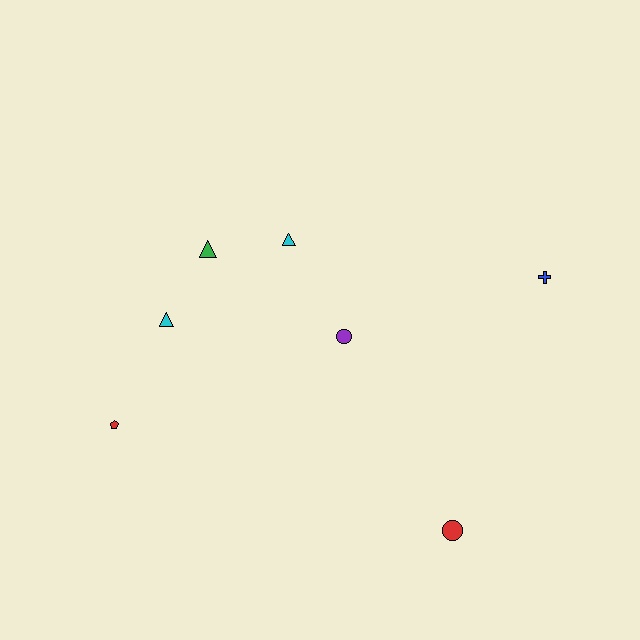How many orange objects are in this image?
There are no orange objects.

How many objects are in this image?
There are 7 objects.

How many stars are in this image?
There are no stars.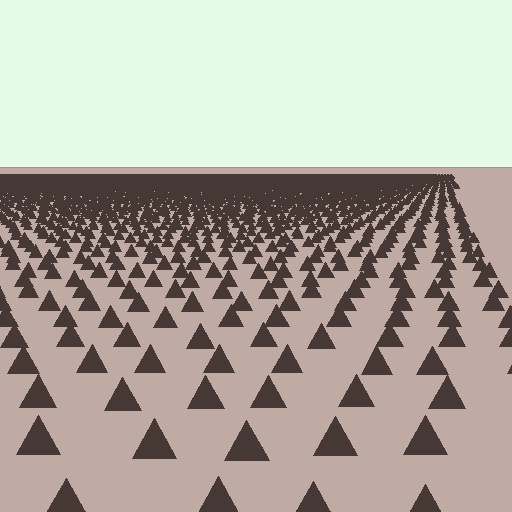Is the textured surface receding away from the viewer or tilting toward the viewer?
The surface is receding away from the viewer. Texture elements get smaller and denser toward the top.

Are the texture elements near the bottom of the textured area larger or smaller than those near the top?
Larger. Near the bottom, elements are closer to the viewer and appear at a bigger on-screen size.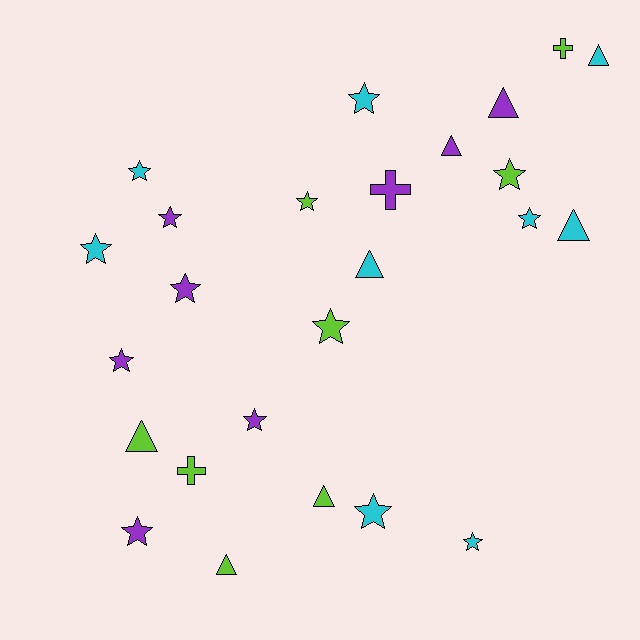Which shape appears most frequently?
Star, with 14 objects.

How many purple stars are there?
There are 5 purple stars.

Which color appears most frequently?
Cyan, with 9 objects.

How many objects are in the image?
There are 25 objects.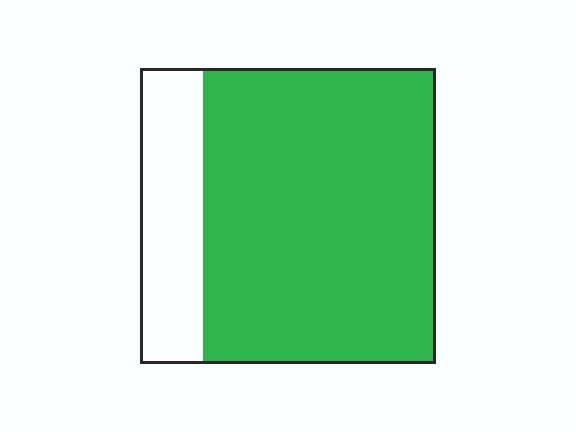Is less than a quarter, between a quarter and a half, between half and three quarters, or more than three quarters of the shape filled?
More than three quarters.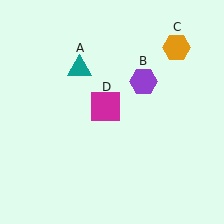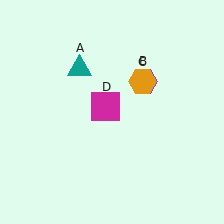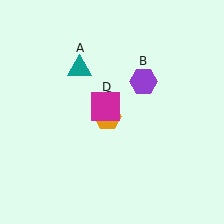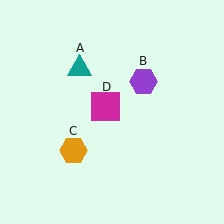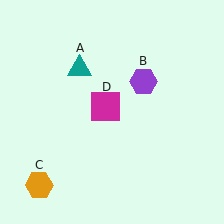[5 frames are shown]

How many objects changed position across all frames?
1 object changed position: orange hexagon (object C).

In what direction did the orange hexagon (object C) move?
The orange hexagon (object C) moved down and to the left.